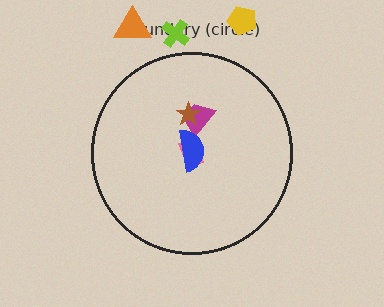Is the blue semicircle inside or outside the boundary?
Inside.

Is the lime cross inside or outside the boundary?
Outside.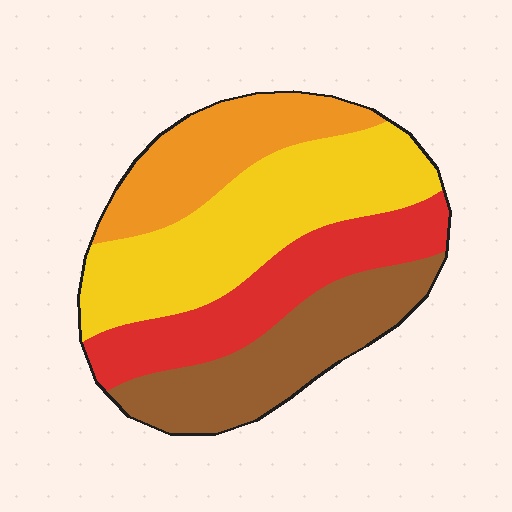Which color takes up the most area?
Yellow, at roughly 35%.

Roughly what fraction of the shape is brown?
Brown takes up about one quarter (1/4) of the shape.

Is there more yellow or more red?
Yellow.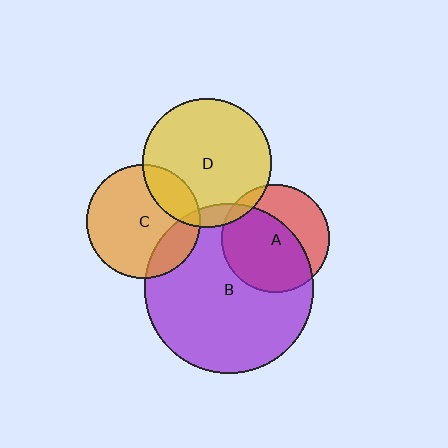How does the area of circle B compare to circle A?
Approximately 2.5 times.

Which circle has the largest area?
Circle B (purple).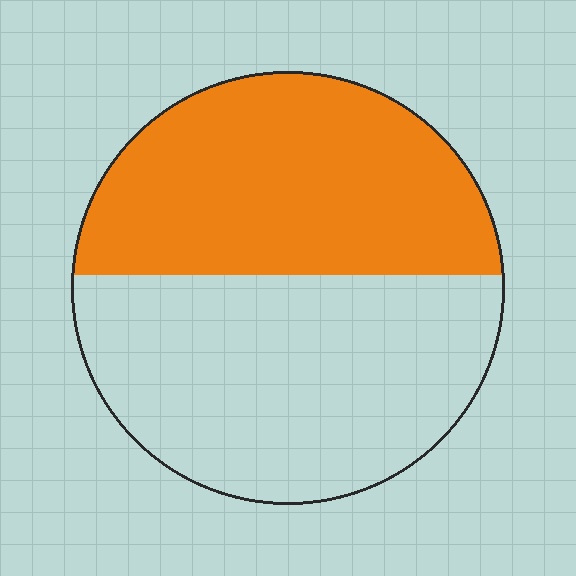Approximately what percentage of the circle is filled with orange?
Approximately 45%.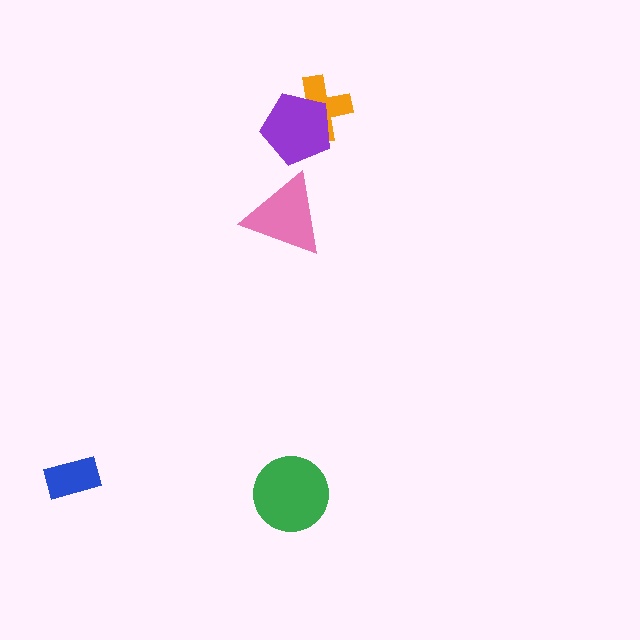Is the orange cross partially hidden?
Yes, it is partially covered by another shape.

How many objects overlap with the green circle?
0 objects overlap with the green circle.